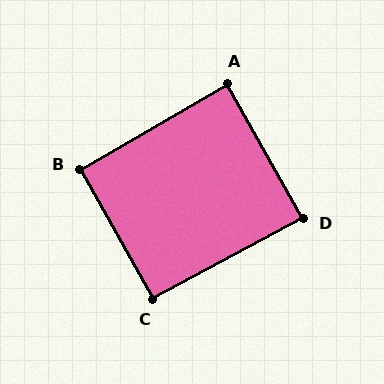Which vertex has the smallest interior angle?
D, at approximately 89 degrees.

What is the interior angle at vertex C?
Approximately 91 degrees (approximately right).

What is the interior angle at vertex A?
Approximately 89 degrees (approximately right).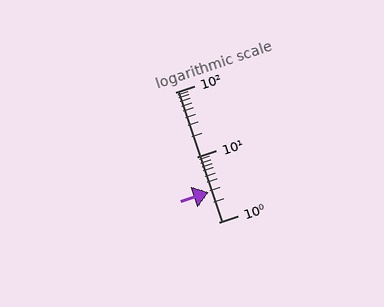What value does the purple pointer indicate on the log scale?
The pointer indicates approximately 2.9.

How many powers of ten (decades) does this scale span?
The scale spans 2 decades, from 1 to 100.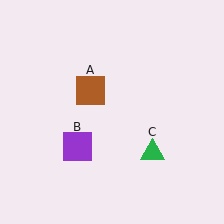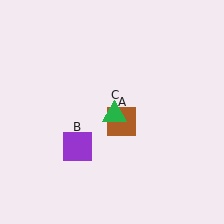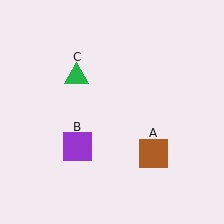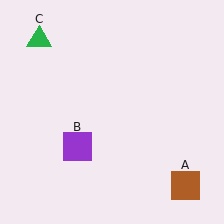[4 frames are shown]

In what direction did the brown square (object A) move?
The brown square (object A) moved down and to the right.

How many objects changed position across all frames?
2 objects changed position: brown square (object A), green triangle (object C).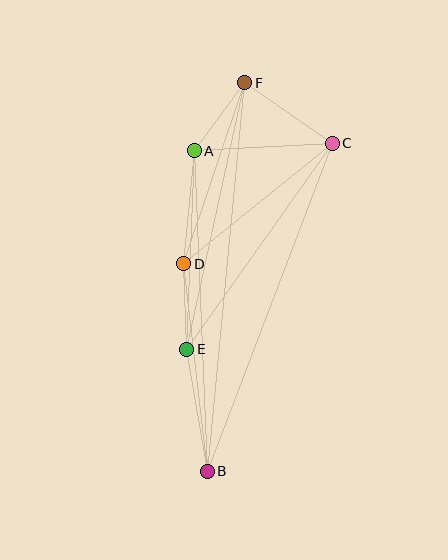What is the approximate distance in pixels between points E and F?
The distance between E and F is approximately 273 pixels.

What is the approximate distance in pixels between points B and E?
The distance between B and E is approximately 124 pixels.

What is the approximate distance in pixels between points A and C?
The distance between A and C is approximately 138 pixels.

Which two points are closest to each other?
Points A and F are closest to each other.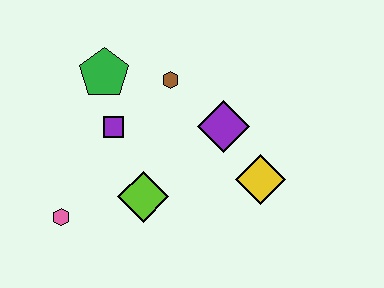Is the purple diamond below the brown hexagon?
Yes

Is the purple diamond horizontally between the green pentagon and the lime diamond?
No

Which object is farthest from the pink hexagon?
The yellow diamond is farthest from the pink hexagon.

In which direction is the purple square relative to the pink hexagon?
The purple square is above the pink hexagon.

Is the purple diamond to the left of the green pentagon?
No